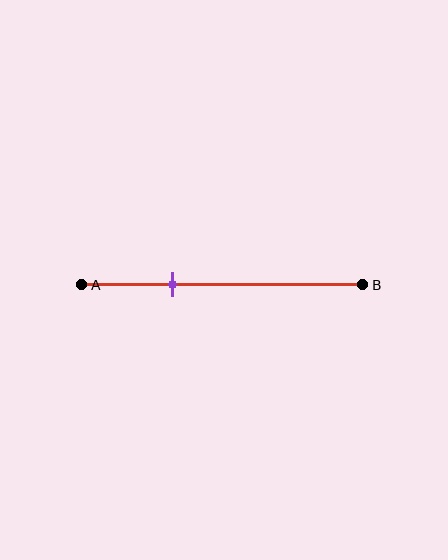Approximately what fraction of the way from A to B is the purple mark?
The purple mark is approximately 30% of the way from A to B.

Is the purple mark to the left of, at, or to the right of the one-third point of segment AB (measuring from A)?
The purple mark is approximately at the one-third point of segment AB.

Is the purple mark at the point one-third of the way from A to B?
Yes, the mark is approximately at the one-third point.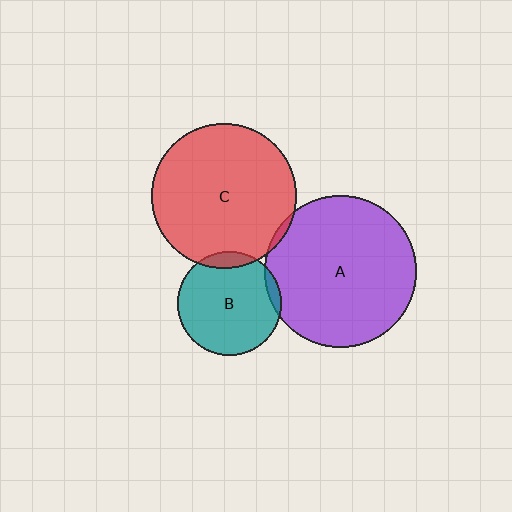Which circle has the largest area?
Circle A (purple).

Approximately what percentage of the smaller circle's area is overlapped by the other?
Approximately 10%.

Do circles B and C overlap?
Yes.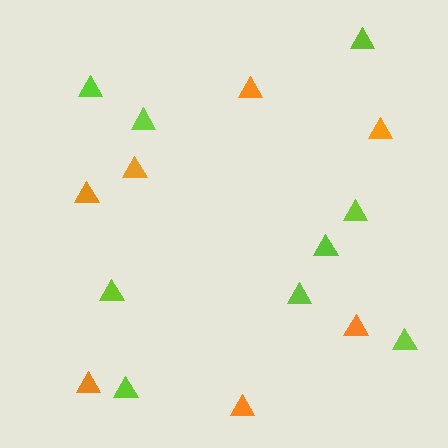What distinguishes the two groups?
There are 2 groups: one group of orange triangles (7) and one group of lime triangles (9).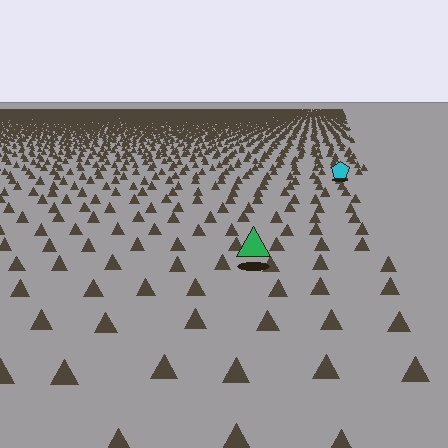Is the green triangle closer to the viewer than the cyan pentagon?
Yes. The green triangle is closer — you can tell from the texture gradient: the ground texture is coarser near it.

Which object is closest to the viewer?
The green triangle is closest. The texture marks near it are larger and more spread out.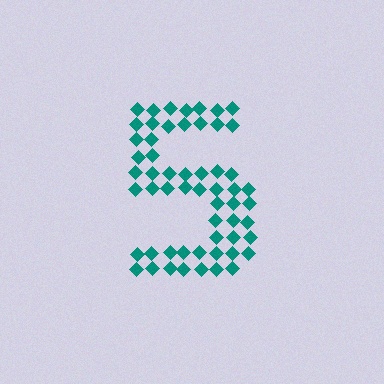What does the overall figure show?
The overall figure shows the digit 5.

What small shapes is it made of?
It is made of small diamonds.